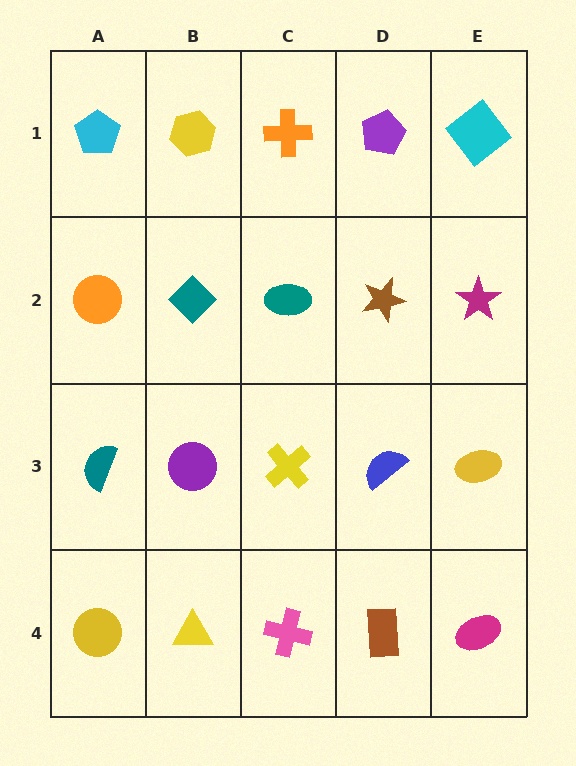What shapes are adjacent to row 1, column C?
A teal ellipse (row 2, column C), a yellow hexagon (row 1, column B), a purple pentagon (row 1, column D).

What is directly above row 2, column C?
An orange cross.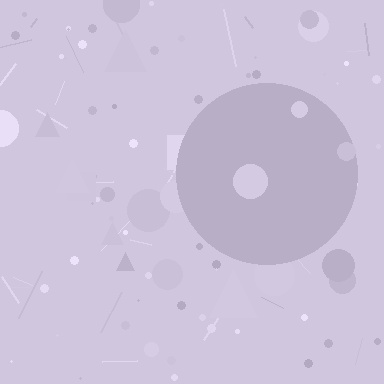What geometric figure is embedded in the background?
A circle is embedded in the background.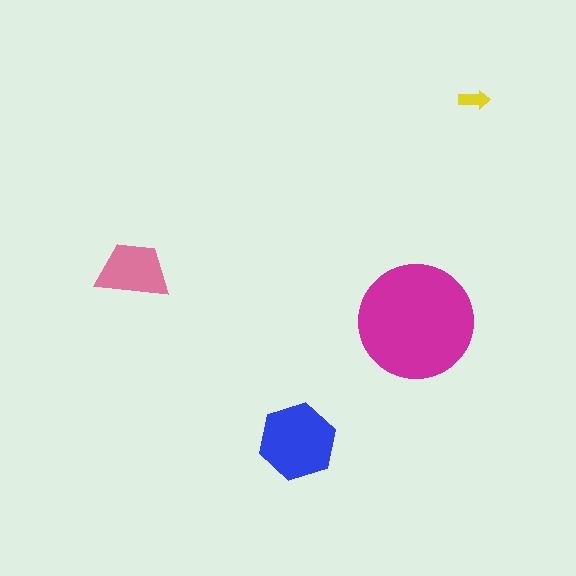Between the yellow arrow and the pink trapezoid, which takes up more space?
The pink trapezoid.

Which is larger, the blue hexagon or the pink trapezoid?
The blue hexagon.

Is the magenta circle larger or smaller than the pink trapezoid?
Larger.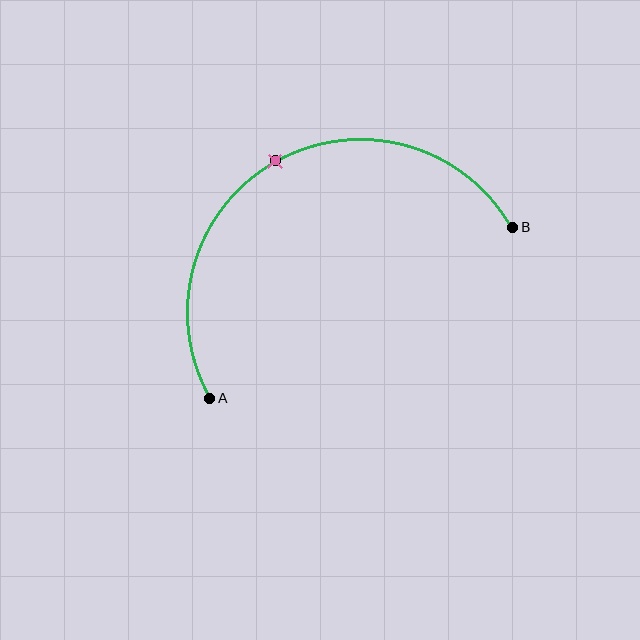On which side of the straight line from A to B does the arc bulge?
The arc bulges above the straight line connecting A and B.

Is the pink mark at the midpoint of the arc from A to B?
Yes. The pink mark lies on the arc at equal arc-length from both A and B — it is the arc midpoint.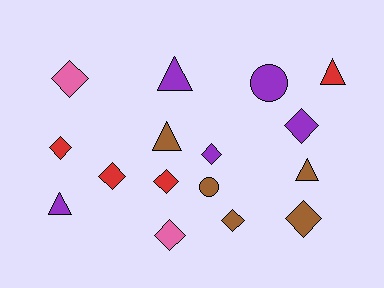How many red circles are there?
There are no red circles.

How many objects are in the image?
There are 16 objects.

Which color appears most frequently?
Brown, with 5 objects.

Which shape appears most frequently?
Diamond, with 9 objects.